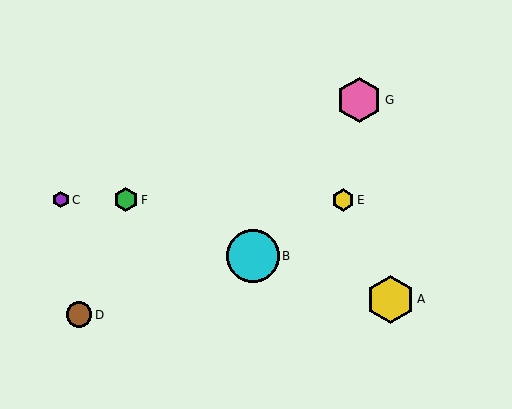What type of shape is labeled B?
Shape B is a cyan circle.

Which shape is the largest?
The cyan circle (labeled B) is the largest.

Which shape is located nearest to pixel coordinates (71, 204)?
The purple hexagon (labeled C) at (61, 200) is nearest to that location.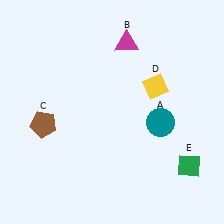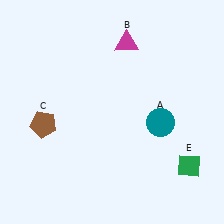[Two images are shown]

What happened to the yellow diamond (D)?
The yellow diamond (D) was removed in Image 2. It was in the top-right area of Image 1.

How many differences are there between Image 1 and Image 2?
There is 1 difference between the two images.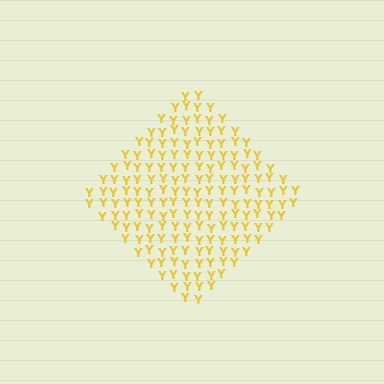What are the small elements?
The small elements are letter Y's.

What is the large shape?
The large shape is a diamond.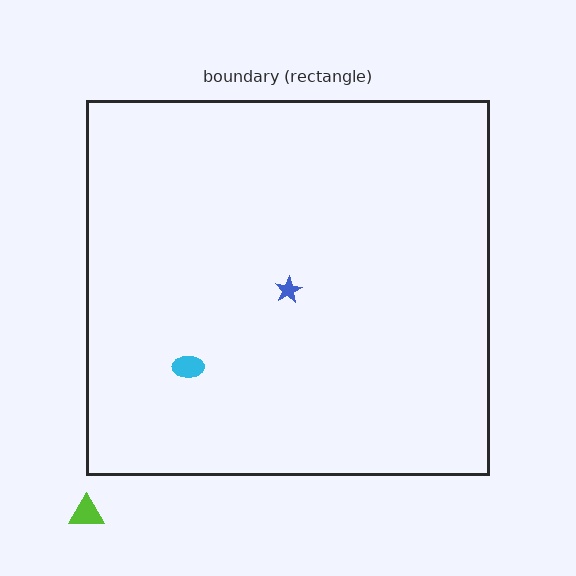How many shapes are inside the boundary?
2 inside, 1 outside.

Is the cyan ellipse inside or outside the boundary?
Inside.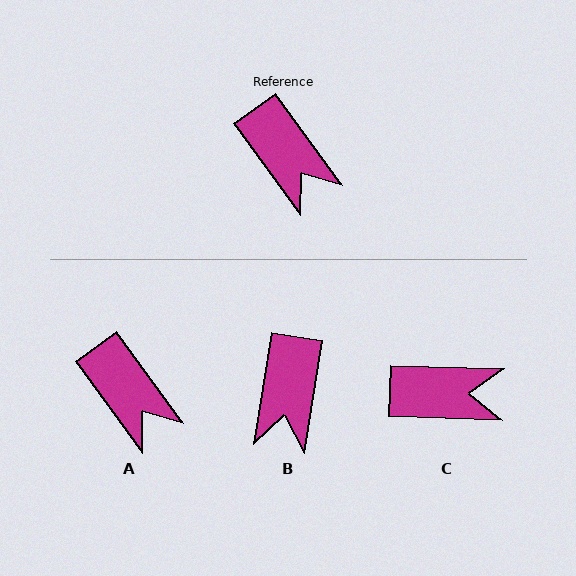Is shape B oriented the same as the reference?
No, it is off by about 45 degrees.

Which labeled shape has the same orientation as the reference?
A.